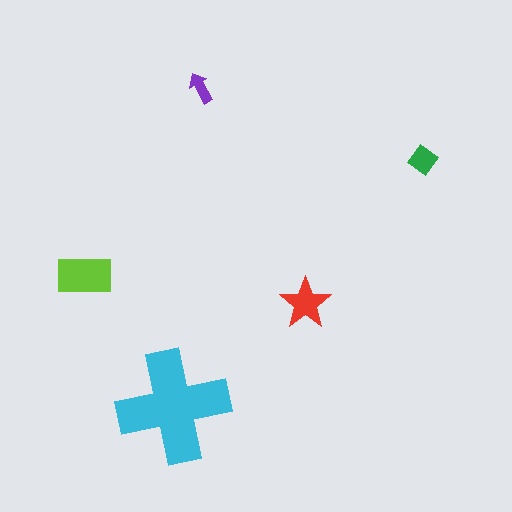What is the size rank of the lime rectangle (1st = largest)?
2nd.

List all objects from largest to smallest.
The cyan cross, the lime rectangle, the red star, the green diamond, the purple arrow.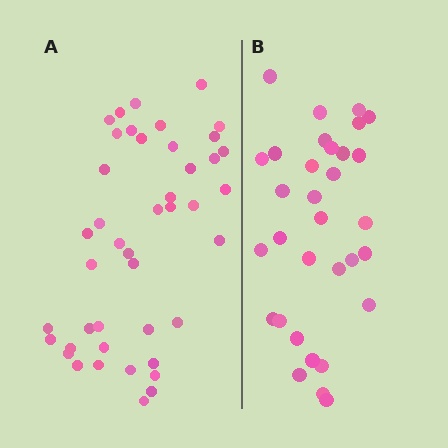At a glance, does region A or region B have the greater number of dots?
Region A (the left region) has more dots.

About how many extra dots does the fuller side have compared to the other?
Region A has roughly 12 or so more dots than region B.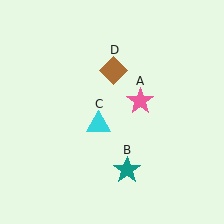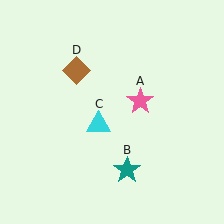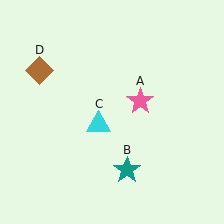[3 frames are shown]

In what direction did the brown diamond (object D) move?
The brown diamond (object D) moved left.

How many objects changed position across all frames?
1 object changed position: brown diamond (object D).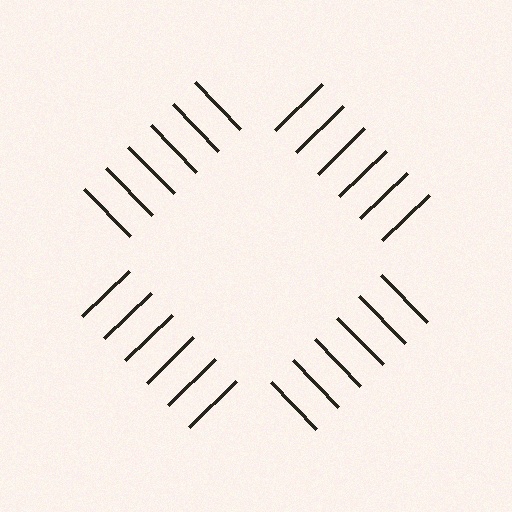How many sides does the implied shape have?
4 sides — the line-ends trace a square.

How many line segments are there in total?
24 — 6 along each of the 4 edges.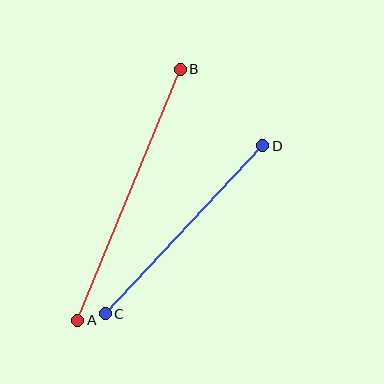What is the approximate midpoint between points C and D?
The midpoint is at approximately (184, 230) pixels.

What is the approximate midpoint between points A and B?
The midpoint is at approximately (129, 195) pixels.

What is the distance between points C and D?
The distance is approximately 230 pixels.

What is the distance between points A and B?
The distance is approximately 271 pixels.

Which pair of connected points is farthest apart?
Points A and B are farthest apart.